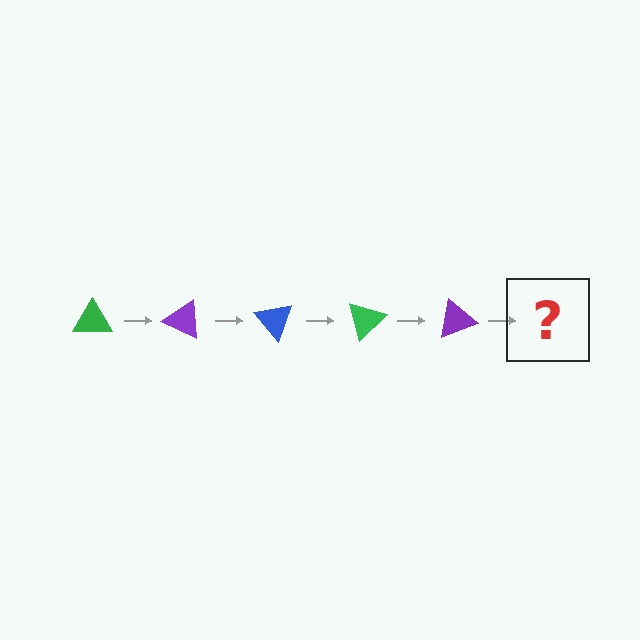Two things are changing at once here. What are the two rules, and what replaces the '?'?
The two rules are that it rotates 25 degrees each step and the color cycles through green, purple, and blue. The '?' should be a blue triangle, rotated 125 degrees from the start.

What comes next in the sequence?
The next element should be a blue triangle, rotated 125 degrees from the start.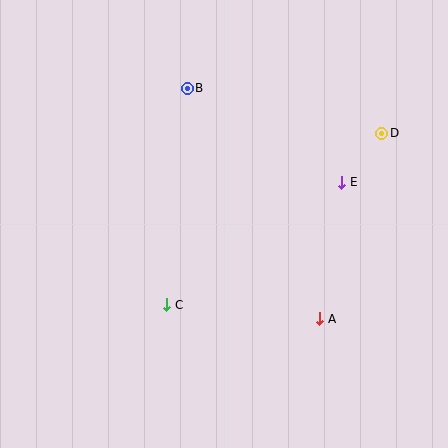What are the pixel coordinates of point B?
Point B is at (187, 88).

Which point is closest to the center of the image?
Point C at (167, 305) is closest to the center.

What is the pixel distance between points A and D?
The distance between A and D is 195 pixels.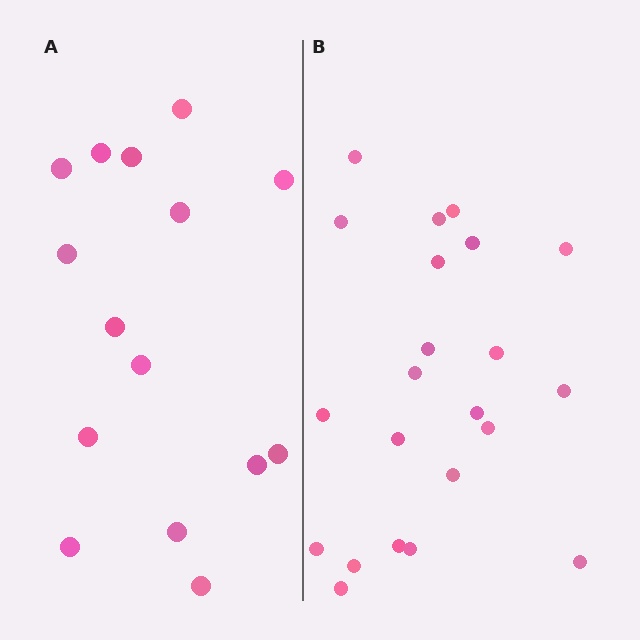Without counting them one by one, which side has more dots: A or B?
Region B (the right region) has more dots.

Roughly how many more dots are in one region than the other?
Region B has roughly 8 or so more dots than region A.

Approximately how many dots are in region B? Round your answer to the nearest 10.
About 20 dots. (The exact count is 22, which rounds to 20.)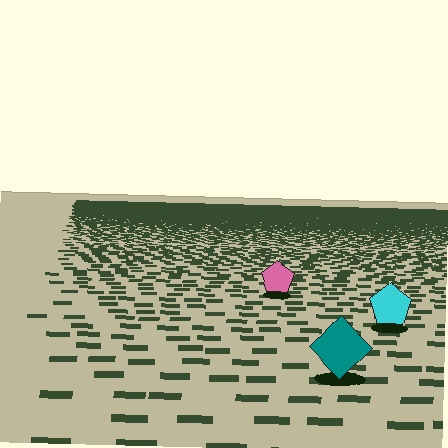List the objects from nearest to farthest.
From nearest to farthest: the teal diamond, the cyan pentagon, the pink pentagon.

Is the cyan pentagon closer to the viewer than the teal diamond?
No. The teal diamond is closer — you can tell from the texture gradient: the ground texture is coarser near it.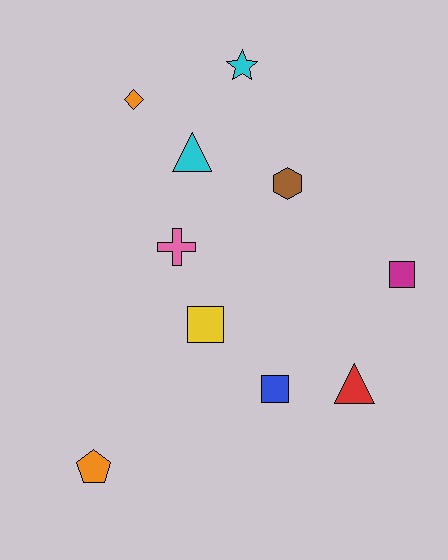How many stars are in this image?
There is 1 star.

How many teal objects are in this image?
There are no teal objects.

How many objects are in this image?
There are 10 objects.